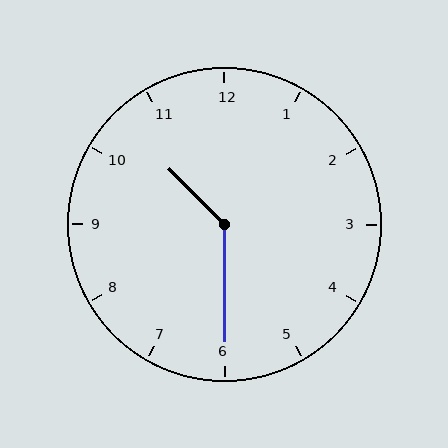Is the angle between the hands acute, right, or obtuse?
It is obtuse.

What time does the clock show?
10:30.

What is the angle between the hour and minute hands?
Approximately 135 degrees.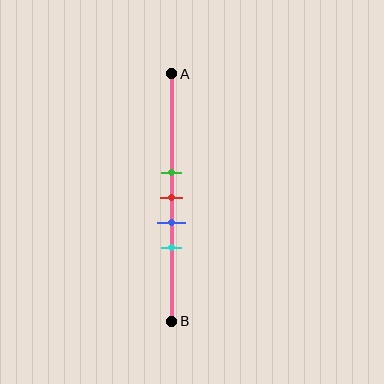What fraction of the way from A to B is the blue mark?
The blue mark is approximately 60% (0.6) of the way from A to B.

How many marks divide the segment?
There are 4 marks dividing the segment.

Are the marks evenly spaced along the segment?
Yes, the marks are approximately evenly spaced.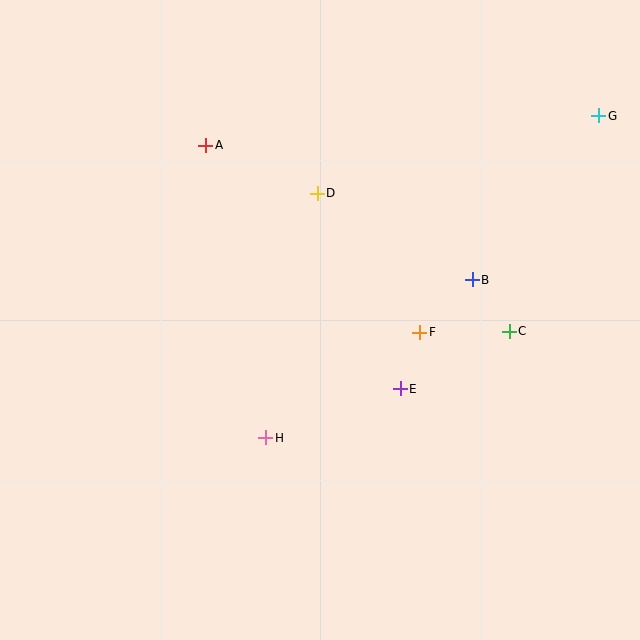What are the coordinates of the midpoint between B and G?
The midpoint between B and G is at (535, 198).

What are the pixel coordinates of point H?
Point H is at (266, 438).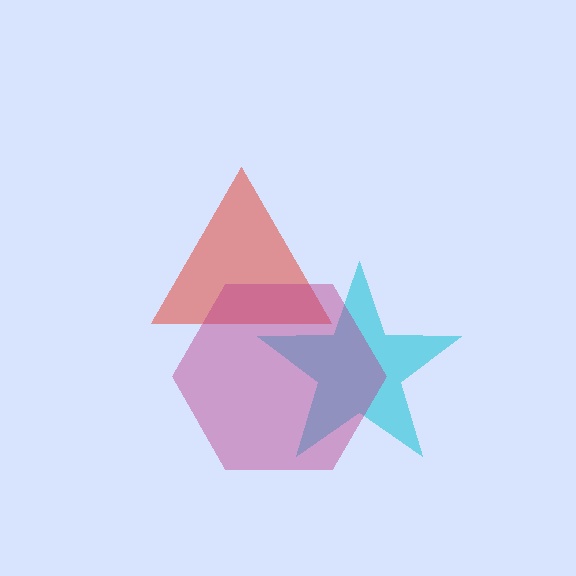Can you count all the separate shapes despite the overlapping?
Yes, there are 3 separate shapes.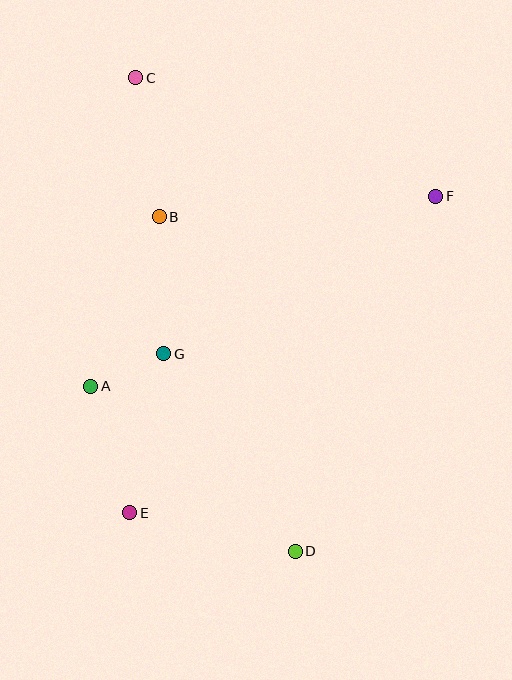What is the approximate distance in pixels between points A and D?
The distance between A and D is approximately 262 pixels.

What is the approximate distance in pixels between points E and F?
The distance between E and F is approximately 440 pixels.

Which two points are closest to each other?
Points A and G are closest to each other.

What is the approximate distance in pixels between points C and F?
The distance between C and F is approximately 322 pixels.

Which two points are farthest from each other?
Points C and D are farthest from each other.